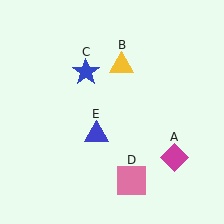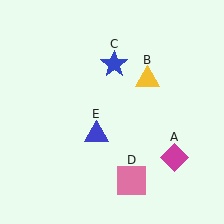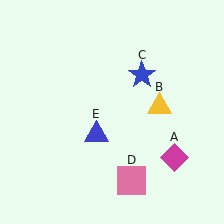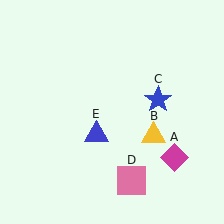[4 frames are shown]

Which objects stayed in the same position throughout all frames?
Magenta diamond (object A) and pink square (object D) and blue triangle (object E) remained stationary.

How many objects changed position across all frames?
2 objects changed position: yellow triangle (object B), blue star (object C).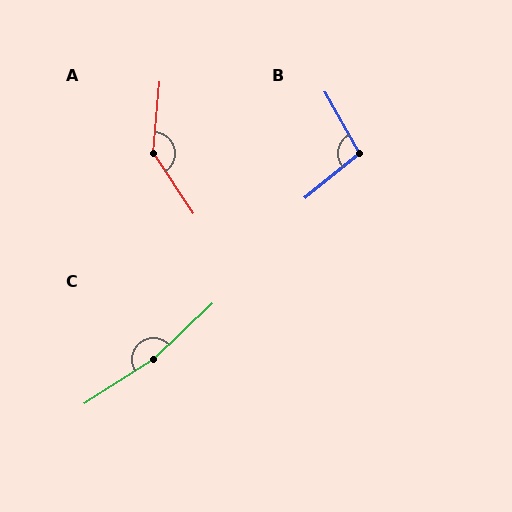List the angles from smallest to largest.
B (100°), A (141°), C (169°).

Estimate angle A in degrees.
Approximately 141 degrees.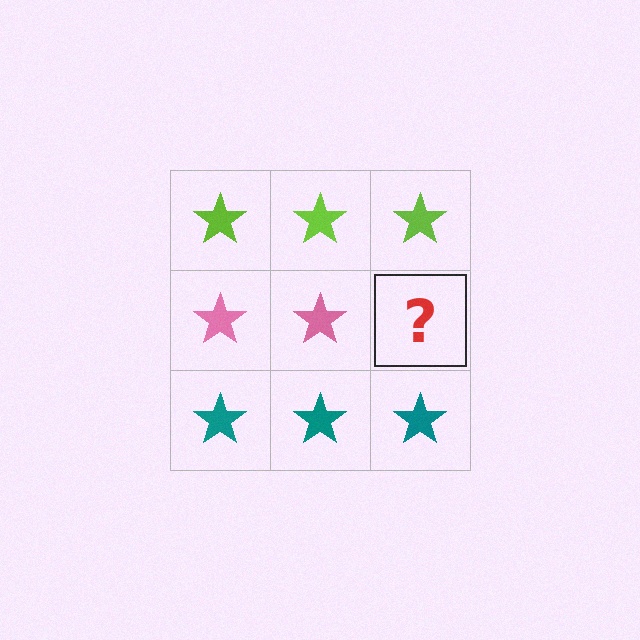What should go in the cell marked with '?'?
The missing cell should contain a pink star.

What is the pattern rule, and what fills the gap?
The rule is that each row has a consistent color. The gap should be filled with a pink star.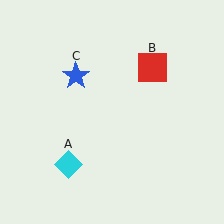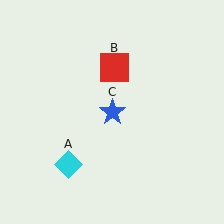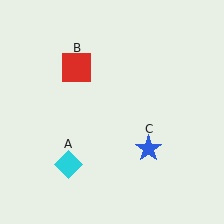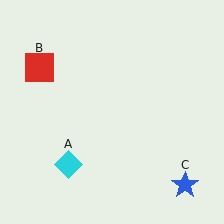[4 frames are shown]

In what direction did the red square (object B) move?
The red square (object B) moved left.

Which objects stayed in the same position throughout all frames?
Cyan diamond (object A) remained stationary.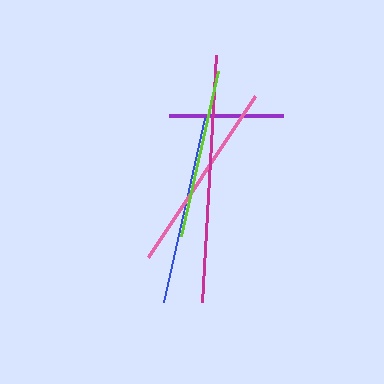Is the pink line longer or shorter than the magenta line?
The magenta line is longer than the pink line.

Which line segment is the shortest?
The purple line is the shortest at approximately 114 pixels.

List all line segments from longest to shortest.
From longest to shortest: magenta, pink, blue, lime, purple.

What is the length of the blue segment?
The blue segment is approximately 188 pixels long.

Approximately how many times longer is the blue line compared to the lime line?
The blue line is approximately 1.1 times the length of the lime line.